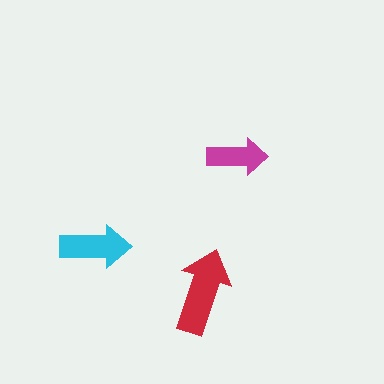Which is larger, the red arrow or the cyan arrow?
The red one.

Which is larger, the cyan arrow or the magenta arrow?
The cyan one.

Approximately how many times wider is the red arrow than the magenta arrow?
About 1.5 times wider.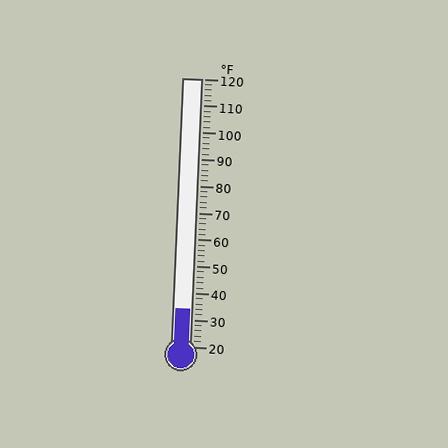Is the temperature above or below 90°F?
The temperature is below 90°F.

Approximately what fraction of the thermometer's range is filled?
The thermometer is filled to approximately 15% of its range.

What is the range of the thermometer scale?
The thermometer scale ranges from 20°F to 120°F.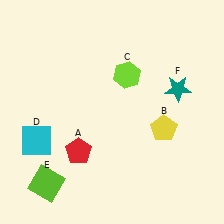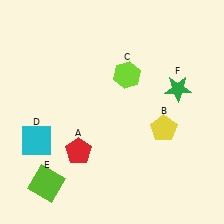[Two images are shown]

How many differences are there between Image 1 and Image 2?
There is 1 difference between the two images.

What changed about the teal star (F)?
In Image 1, F is teal. In Image 2, it changed to green.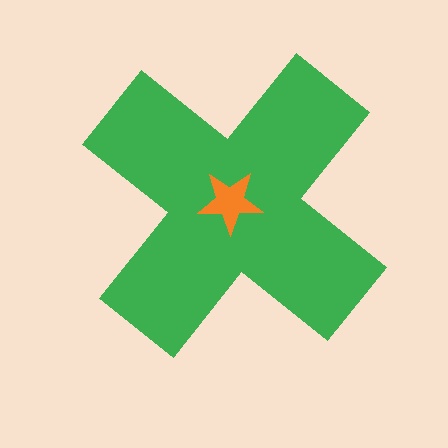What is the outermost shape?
The green cross.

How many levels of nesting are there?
2.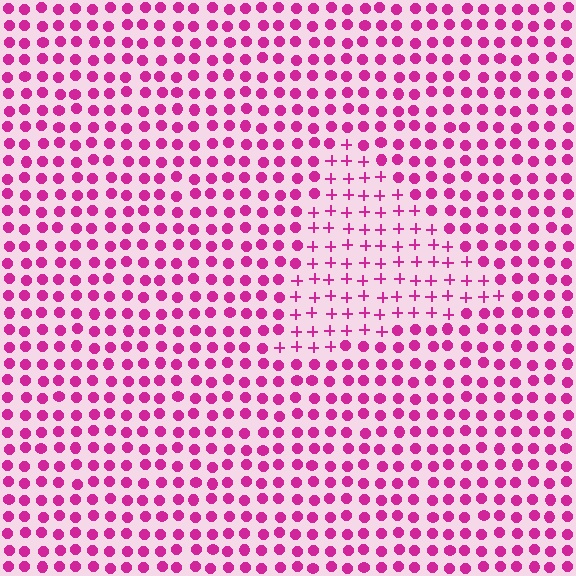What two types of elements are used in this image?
The image uses plus signs inside the triangle region and circles outside it.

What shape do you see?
I see a triangle.